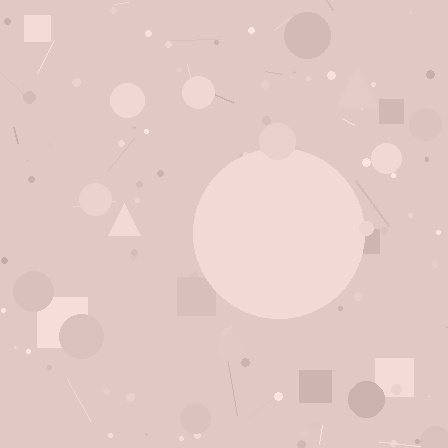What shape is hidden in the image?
A circle is hidden in the image.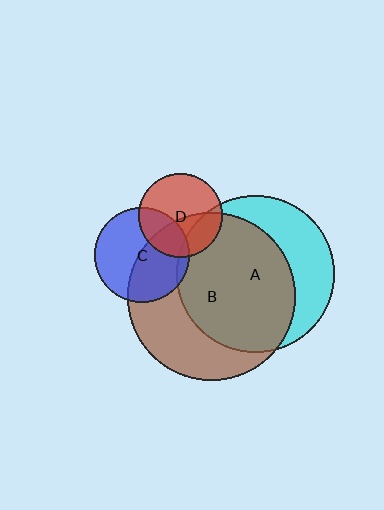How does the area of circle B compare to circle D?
Approximately 4.0 times.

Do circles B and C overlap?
Yes.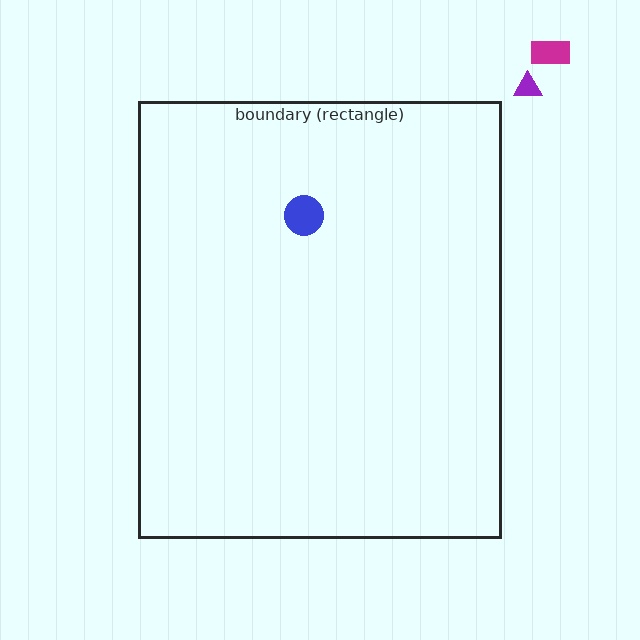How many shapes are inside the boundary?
1 inside, 2 outside.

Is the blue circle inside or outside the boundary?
Inside.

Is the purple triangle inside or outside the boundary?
Outside.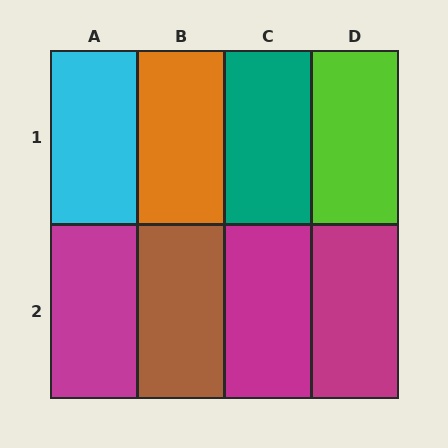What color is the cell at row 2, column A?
Magenta.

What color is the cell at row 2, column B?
Brown.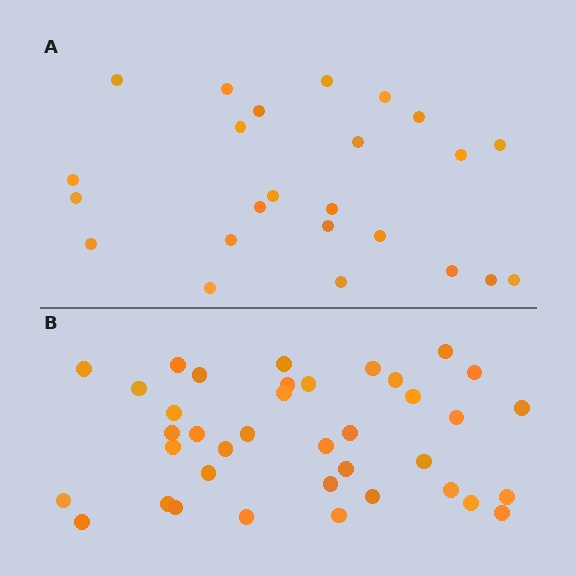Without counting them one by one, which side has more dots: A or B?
Region B (the bottom region) has more dots.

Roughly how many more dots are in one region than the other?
Region B has approximately 15 more dots than region A.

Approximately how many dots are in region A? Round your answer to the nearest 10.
About 20 dots. (The exact count is 24, which rounds to 20.)